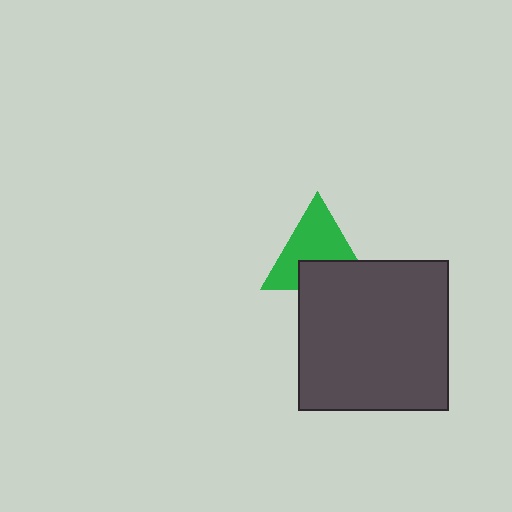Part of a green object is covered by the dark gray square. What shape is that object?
It is a triangle.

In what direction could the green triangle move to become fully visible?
The green triangle could move up. That would shift it out from behind the dark gray square entirely.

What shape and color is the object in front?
The object in front is a dark gray square.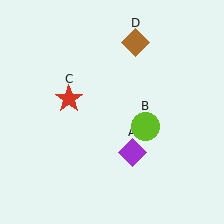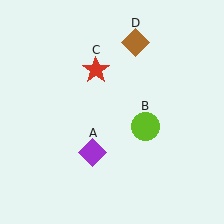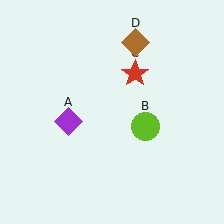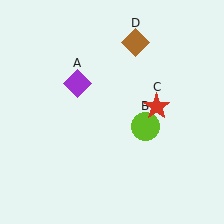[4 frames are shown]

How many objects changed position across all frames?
2 objects changed position: purple diamond (object A), red star (object C).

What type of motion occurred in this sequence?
The purple diamond (object A), red star (object C) rotated clockwise around the center of the scene.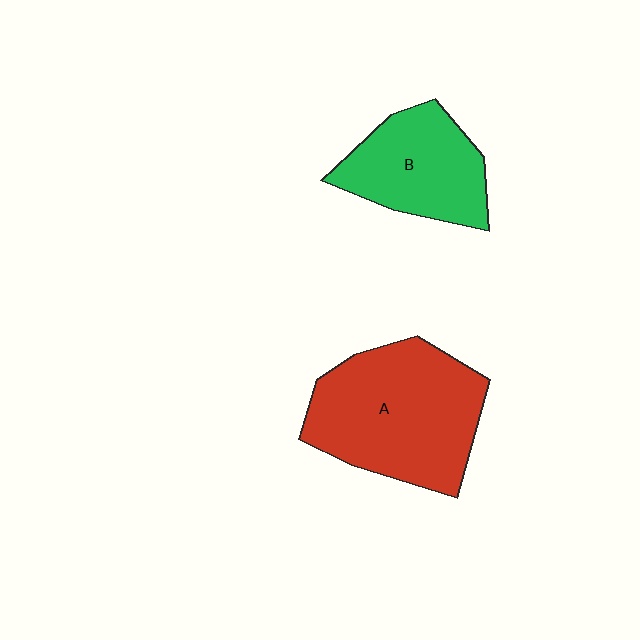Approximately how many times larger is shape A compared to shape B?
Approximately 1.6 times.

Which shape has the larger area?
Shape A (red).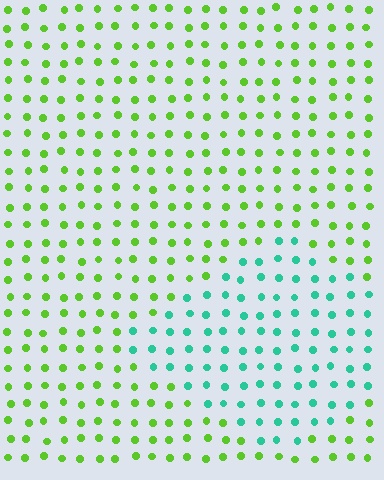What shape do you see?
I see a diamond.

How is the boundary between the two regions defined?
The boundary is defined purely by a slight shift in hue (about 61 degrees). Spacing, size, and orientation are identical on both sides.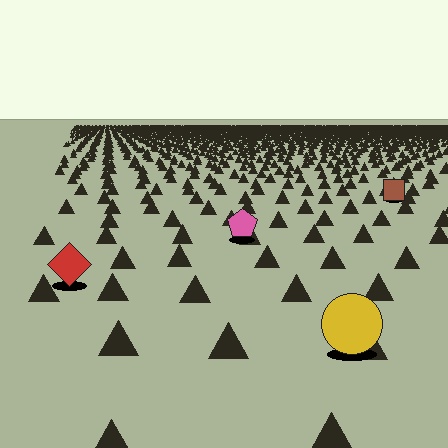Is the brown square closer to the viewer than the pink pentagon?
No. The pink pentagon is closer — you can tell from the texture gradient: the ground texture is coarser near it.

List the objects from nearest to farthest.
From nearest to farthest: the yellow circle, the red diamond, the pink pentagon, the brown square.